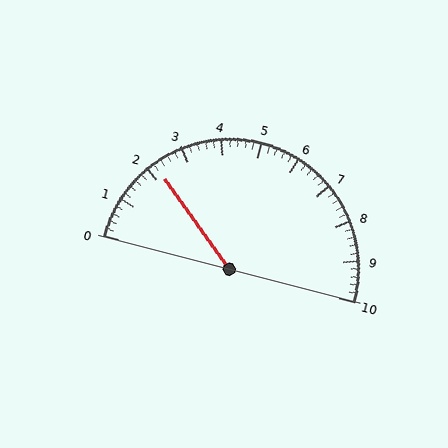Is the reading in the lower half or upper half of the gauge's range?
The reading is in the lower half of the range (0 to 10).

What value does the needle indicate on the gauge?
The needle indicates approximately 2.2.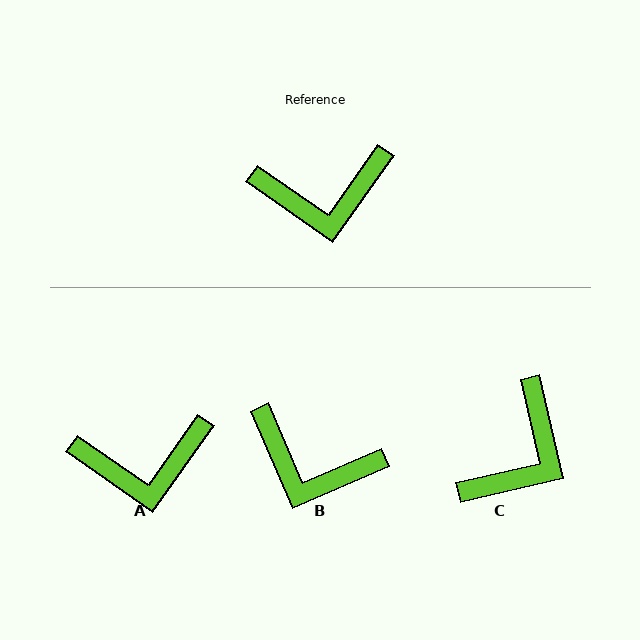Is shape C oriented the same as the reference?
No, it is off by about 48 degrees.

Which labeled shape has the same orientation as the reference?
A.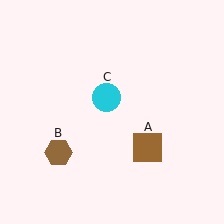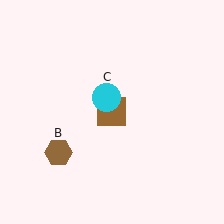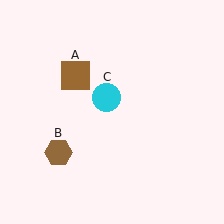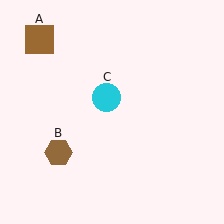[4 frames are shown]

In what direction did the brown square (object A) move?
The brown square (object A) moved up and to the left.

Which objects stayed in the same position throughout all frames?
Brown hexagon (object B) and cyan circle (object C) remained stationary.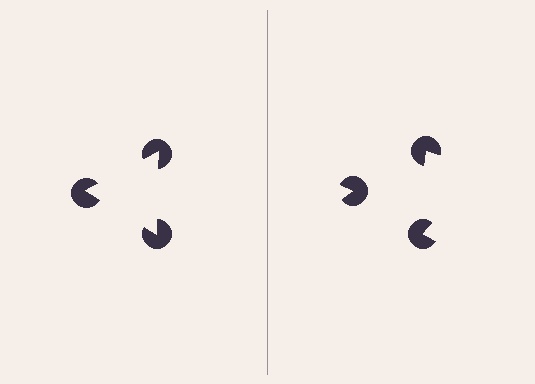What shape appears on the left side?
An illusory triangle.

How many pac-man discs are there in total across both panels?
6 — 3 on each side.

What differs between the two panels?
The pac-man discs are positioned identically on both sides; only the wedge orientations differ. On the left they align to a triangle; on the right they are misaligned.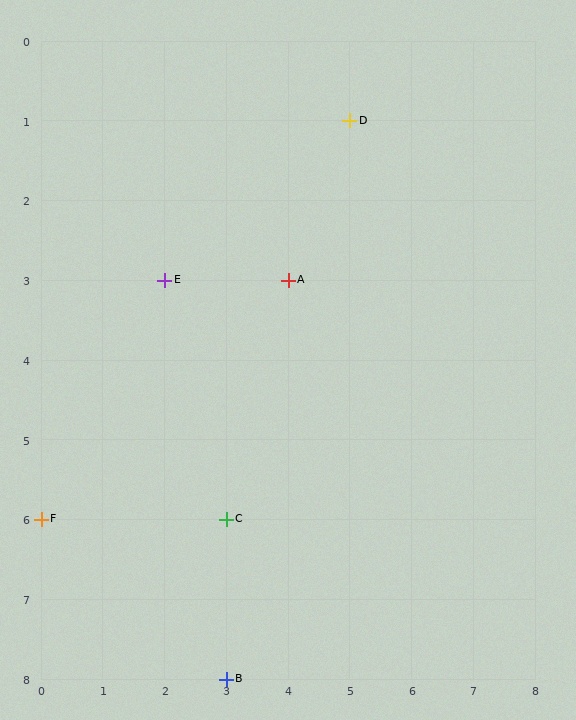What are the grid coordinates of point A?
Point A is at grid coordinates (4, 3).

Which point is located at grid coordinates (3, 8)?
Point B is at (3, 8).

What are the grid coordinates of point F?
Point F is at grid coordinates (0, 6).